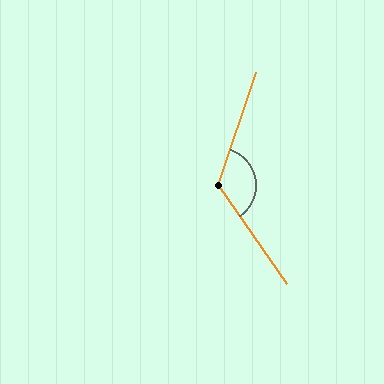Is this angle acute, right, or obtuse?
It is obtuse.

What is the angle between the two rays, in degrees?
Approximately 126 degrees.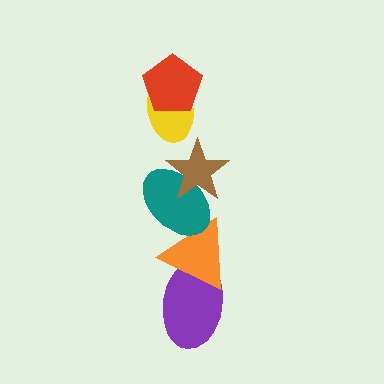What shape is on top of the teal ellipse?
The brown star is on top of the teal ellipse.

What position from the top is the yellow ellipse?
The yellow ellipse is 2nd from the top.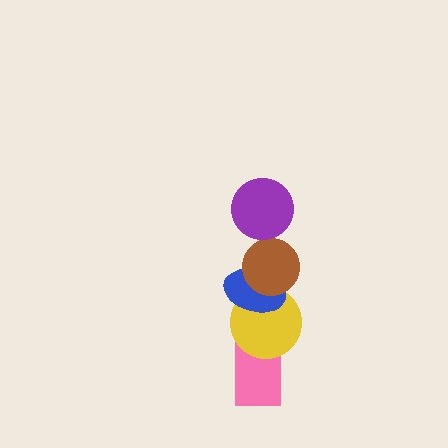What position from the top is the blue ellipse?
The blue ellipse is 3rd from the top.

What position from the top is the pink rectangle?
The pink rectangle is 5th from the top.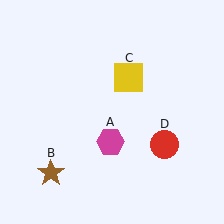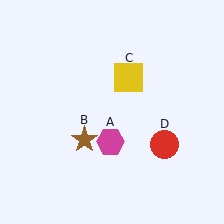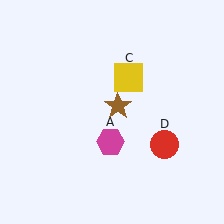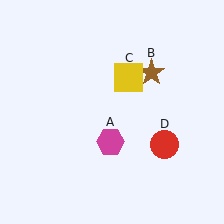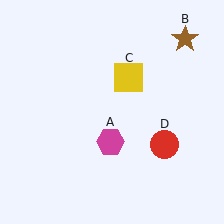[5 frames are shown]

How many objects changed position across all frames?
1 object changed position: brown star (object B).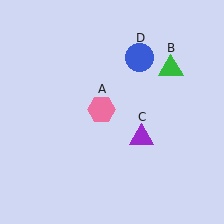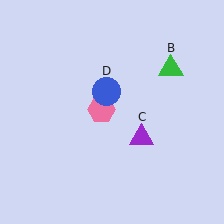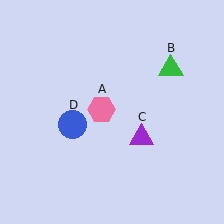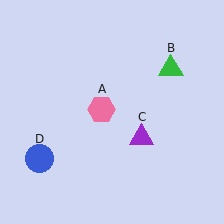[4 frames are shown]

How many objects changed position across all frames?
1 object changed position: blue circle (object D).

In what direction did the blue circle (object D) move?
The blue circle (object D) moved down and to the left.